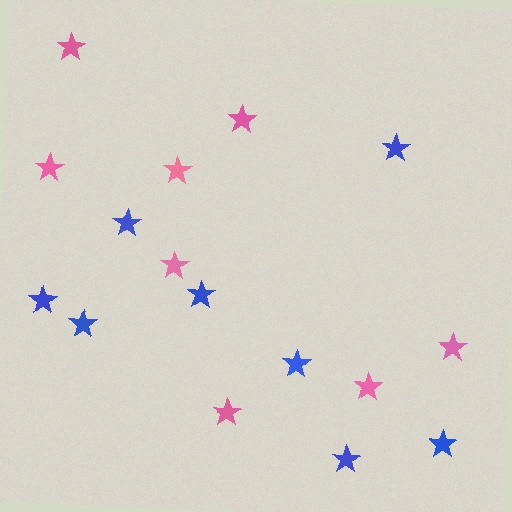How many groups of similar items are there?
There are 2 groups: one group of pink stars (8) and one group of blue stars (8).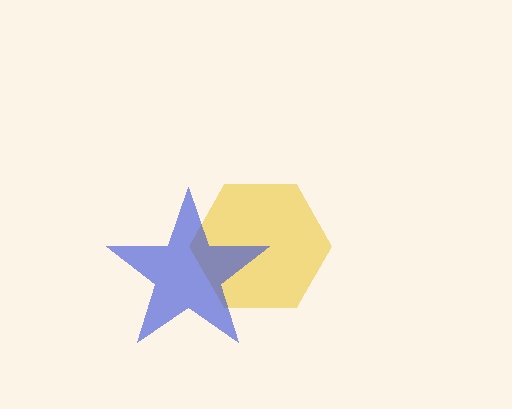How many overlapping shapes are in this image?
There are 2 overlapping shapes in the image.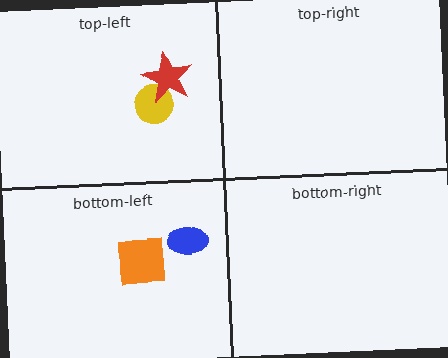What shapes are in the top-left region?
The yellow circle, the red star.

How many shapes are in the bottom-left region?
2.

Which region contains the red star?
The top-left region.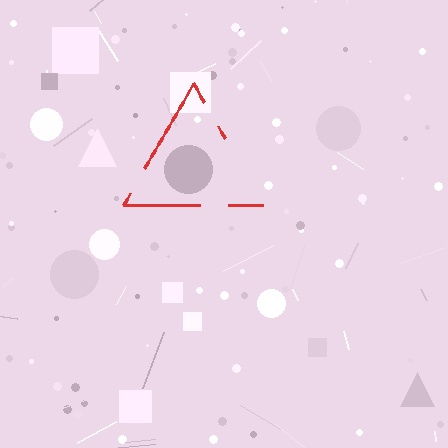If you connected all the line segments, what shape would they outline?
They would outline a triangle.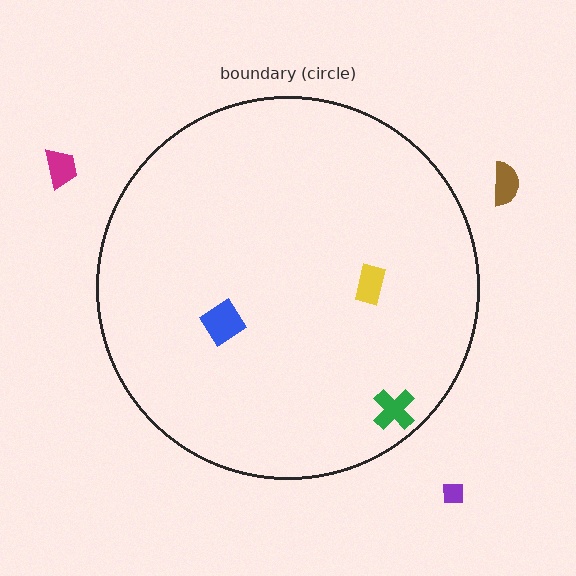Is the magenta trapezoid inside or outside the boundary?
Outside.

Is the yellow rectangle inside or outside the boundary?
Inside.